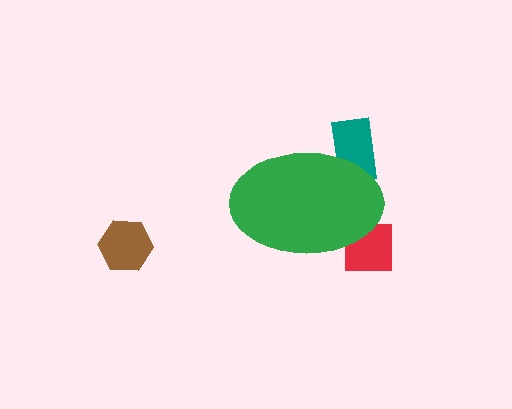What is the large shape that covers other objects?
A green ellipse.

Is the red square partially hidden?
Yes, the red square is partially hidden behind the green ellipse.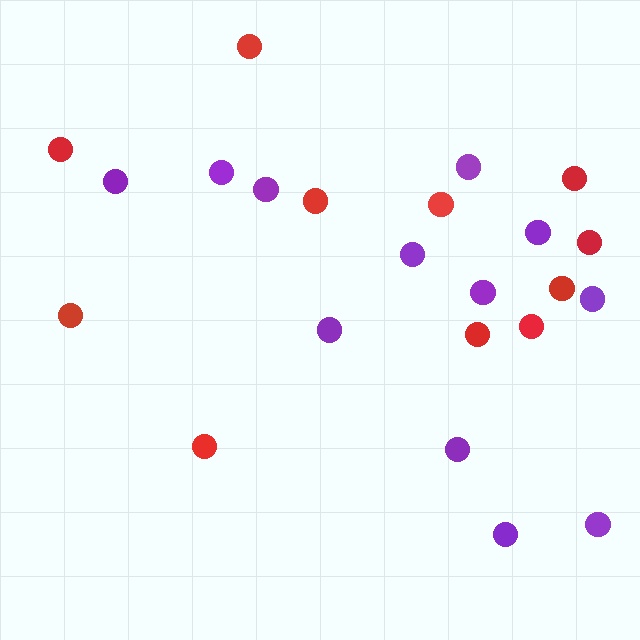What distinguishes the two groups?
There are 2 groups: one group of red circles (11) and one group of purple circles (12).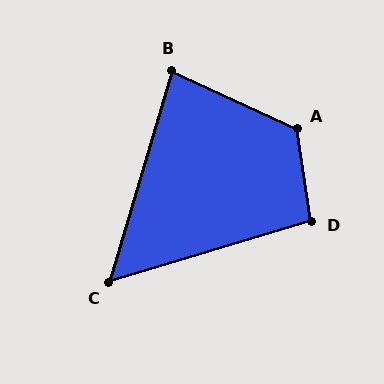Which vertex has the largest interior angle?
A, at approximately 123 degrees.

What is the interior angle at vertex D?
Approximately 98 degrees (obtuse).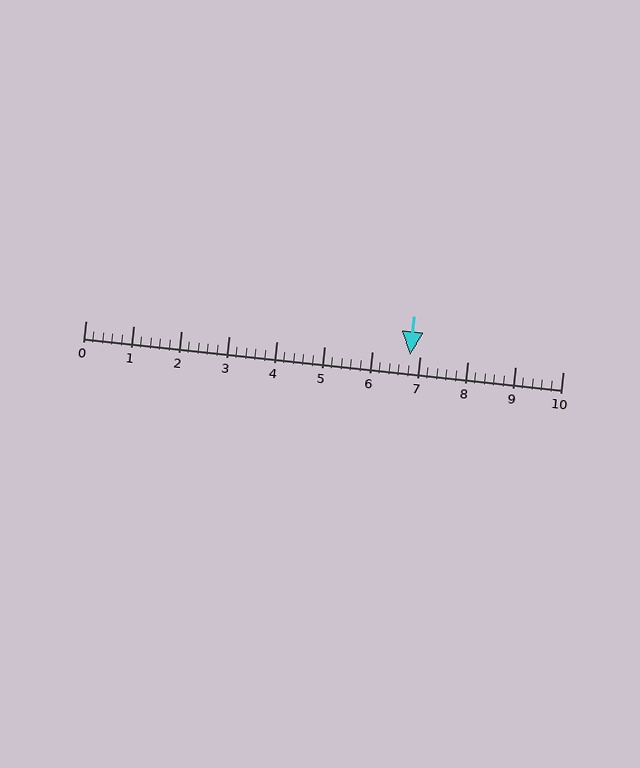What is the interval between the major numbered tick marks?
The major tick marks are spaced 1 units apart.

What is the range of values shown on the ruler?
The ruler shows values from 0 to 10.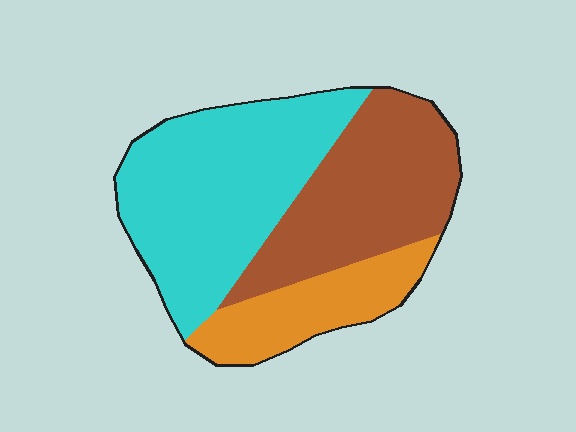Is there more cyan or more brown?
Cyan.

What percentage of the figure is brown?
Brown takes up about one third (1/3) of the figure.